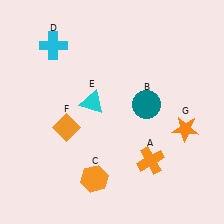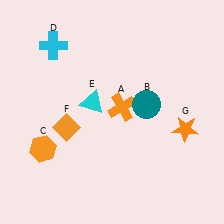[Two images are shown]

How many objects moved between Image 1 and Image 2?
2 objects moved between the two images.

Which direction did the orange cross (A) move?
The orange cross (A) moved up.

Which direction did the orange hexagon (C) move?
The orange hexagon (C) moved left.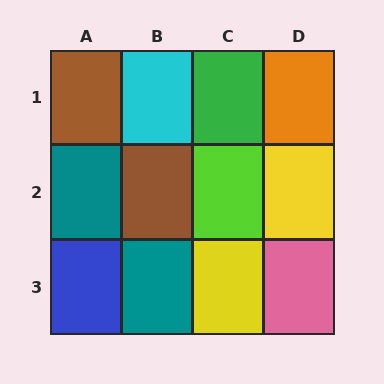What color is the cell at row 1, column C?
Green.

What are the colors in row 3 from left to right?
Blue, teal, yellow, pink.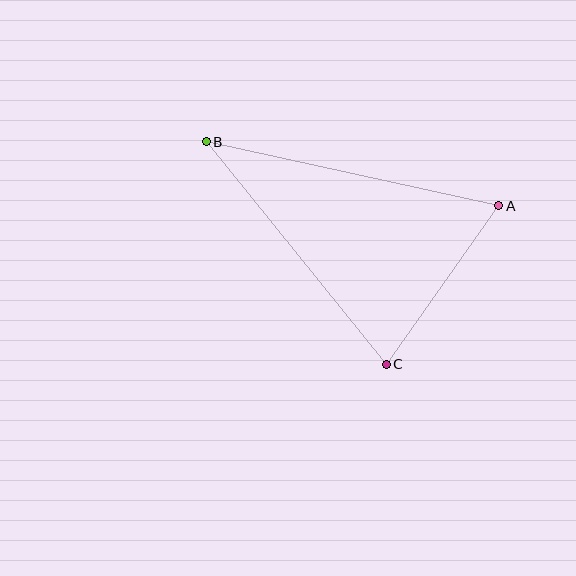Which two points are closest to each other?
Points A and C are closest to each other.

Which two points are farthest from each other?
Points A and B are farthest from each other.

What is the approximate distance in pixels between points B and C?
The distance between B and C is approximately 286 pixels.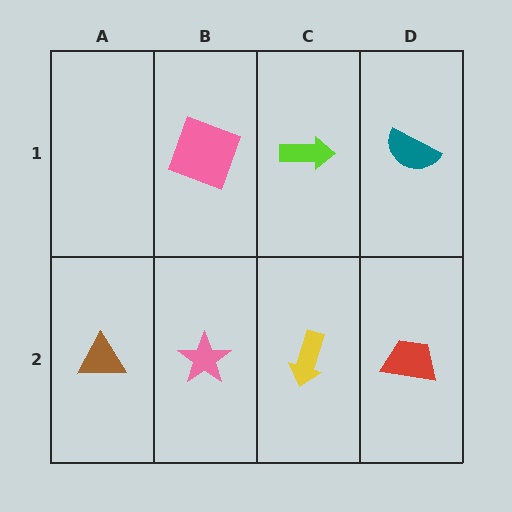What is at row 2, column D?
A red trapezoid.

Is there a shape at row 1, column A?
No, that cell is empty.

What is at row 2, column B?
A pink star.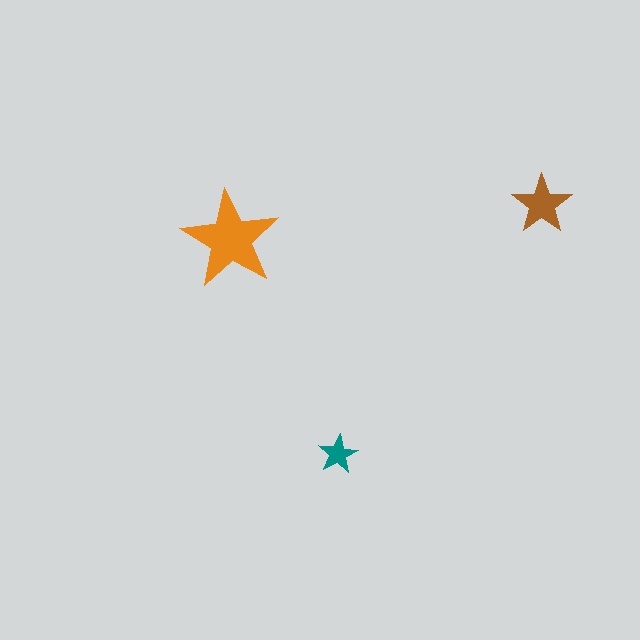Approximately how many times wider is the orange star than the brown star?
About 1.5 times wider.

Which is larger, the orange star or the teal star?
The orange one.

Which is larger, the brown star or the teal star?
The brown one.